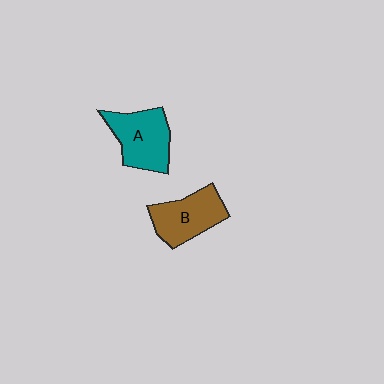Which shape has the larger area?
Shape A (teal).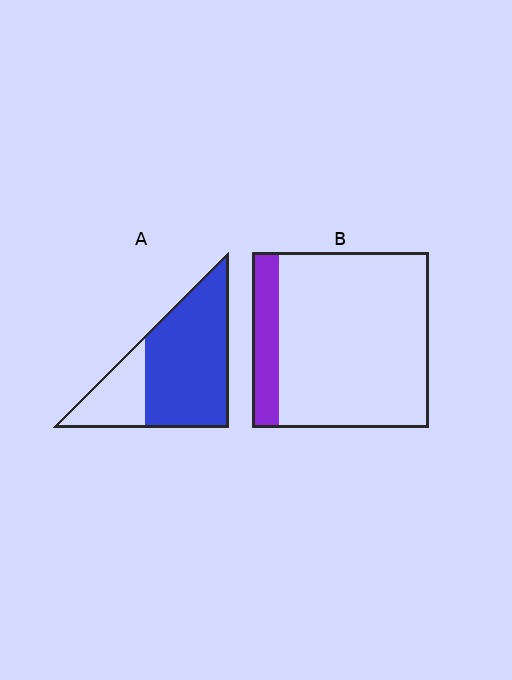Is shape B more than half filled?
No.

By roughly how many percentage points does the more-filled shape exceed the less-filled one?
By roughly 55 percentage points (A over B).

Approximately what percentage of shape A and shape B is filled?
A is approximately 75% and B is approximately 15%.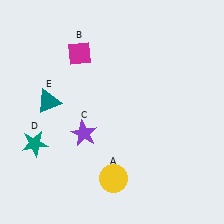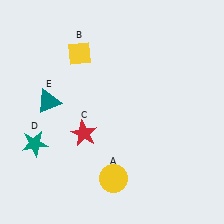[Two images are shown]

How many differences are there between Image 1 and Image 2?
There are 2 differences between the two images.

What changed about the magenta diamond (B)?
In Image 1, B is magenta. In Image 2, it changed to yellow.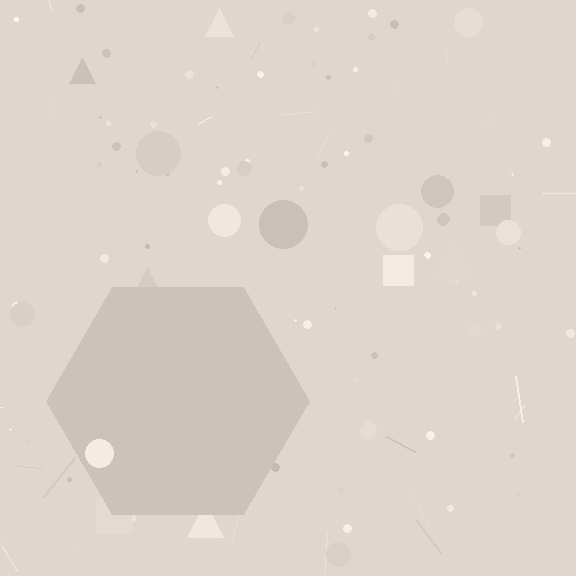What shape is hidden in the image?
A hexagon is hidden in the image.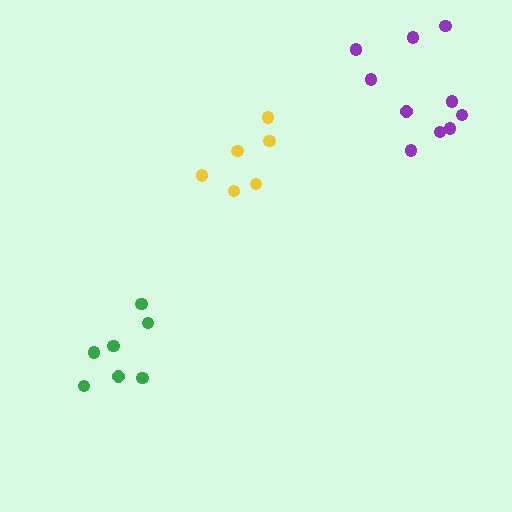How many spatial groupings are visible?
There are 3 spatial groupings.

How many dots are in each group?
Group 1: 7 dots, Group 2: 10 dots, Group 3: 6 dots (23 total).